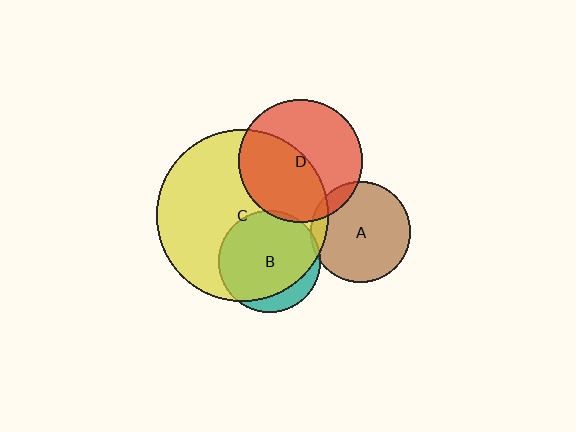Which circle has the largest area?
Circle C (yellow).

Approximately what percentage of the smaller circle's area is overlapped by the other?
Approximately 10%.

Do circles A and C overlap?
Yes.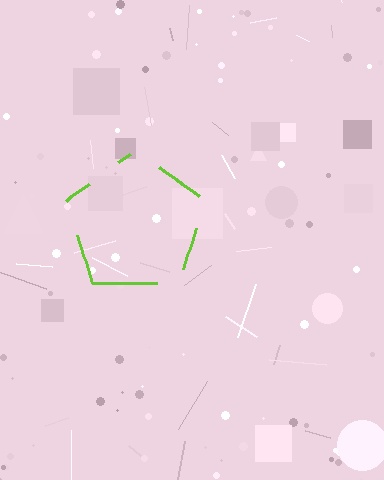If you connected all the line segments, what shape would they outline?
They would outline a pentagon.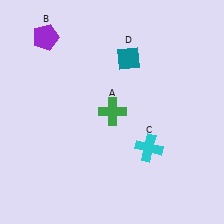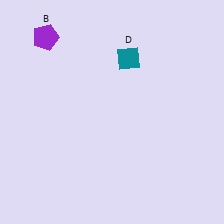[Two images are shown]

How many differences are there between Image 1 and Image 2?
There are 2 differences between the two images.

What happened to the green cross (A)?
The green cross (A) was removed in Image 2. It was in the top-right area of Image 1.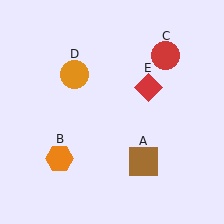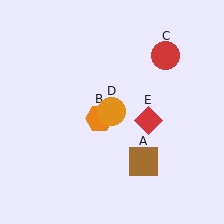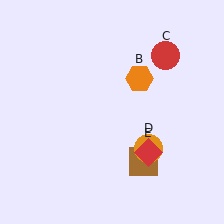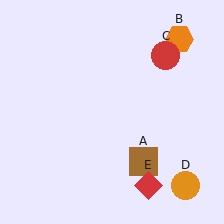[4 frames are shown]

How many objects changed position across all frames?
3 objects changed position: orange hexagon (object B), orange circle (object D), red diamond (object E).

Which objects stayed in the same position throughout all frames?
Brown square (object A) and red circle (object C) remained stationary.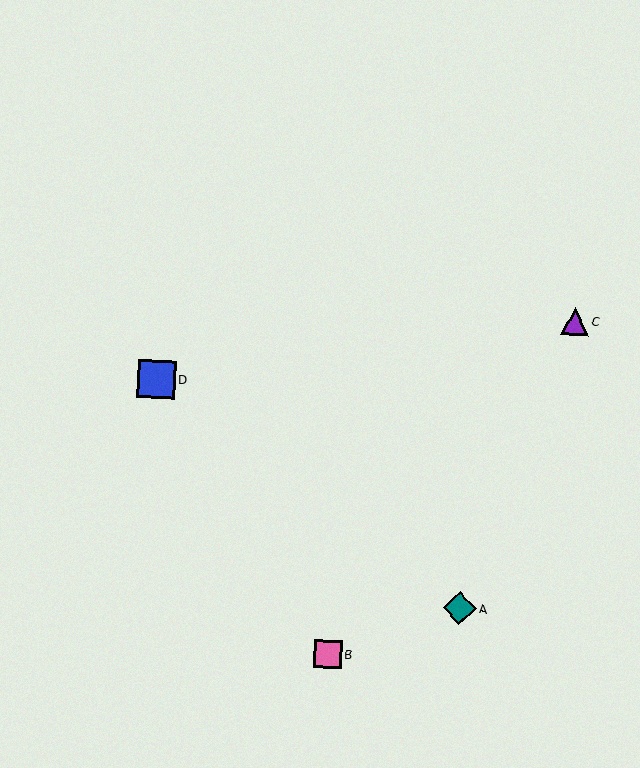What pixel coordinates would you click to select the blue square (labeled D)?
Click at (156, 379) to select the blue square D.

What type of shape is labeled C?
Shape C is a purple triangle.